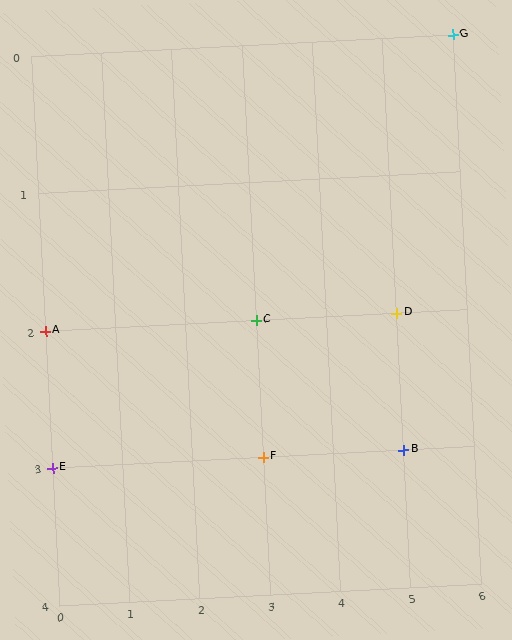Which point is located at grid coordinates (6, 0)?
Point G is at (6, 0).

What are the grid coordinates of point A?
Point A is at grid coordinates (0, 2).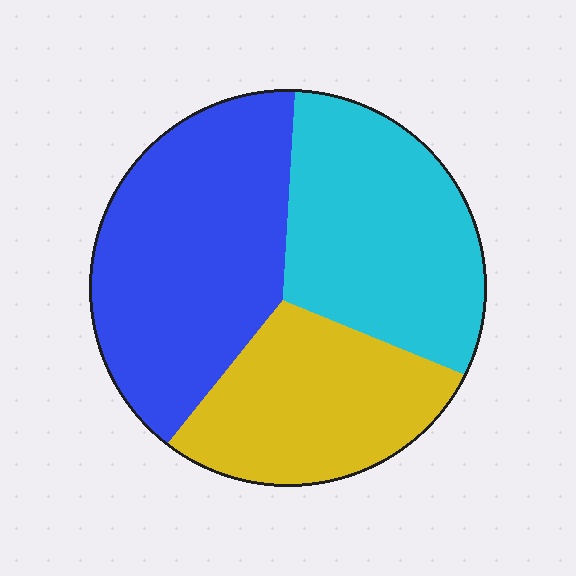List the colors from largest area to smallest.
From largest to smallest: blue, cyan, yellow.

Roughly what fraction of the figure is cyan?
Cyan takes up about one third (1/3) of the figure.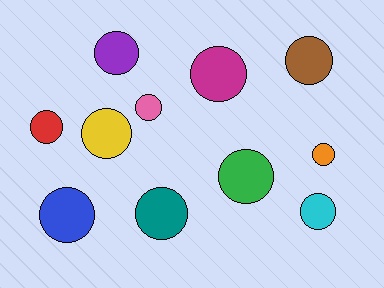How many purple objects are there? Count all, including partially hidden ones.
There is 1 purple object.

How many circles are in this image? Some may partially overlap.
There are 11 circles.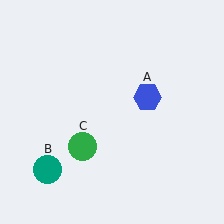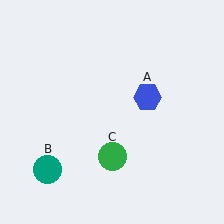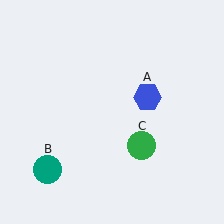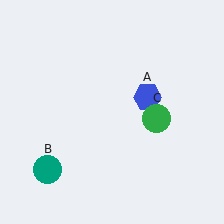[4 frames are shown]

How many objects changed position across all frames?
1 object changed position: green circle (object C).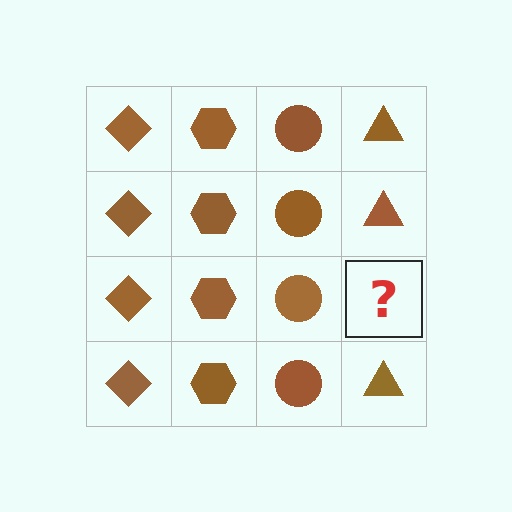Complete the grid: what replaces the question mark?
The question mark should be replaced with a brown triangle.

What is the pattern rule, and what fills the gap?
The rule is that each column has a consistent shape. The gap should be filled with a brown triangle.